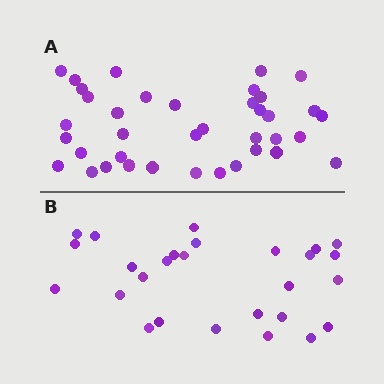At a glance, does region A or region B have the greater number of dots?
Region A (the top region) has more dots.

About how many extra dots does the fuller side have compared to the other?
Region A has roughly 12 or so more dots than region B.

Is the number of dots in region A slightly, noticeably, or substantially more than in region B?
Region A has noticeably more, but not dramatically so. The ratio is roughly 1.4 to 1.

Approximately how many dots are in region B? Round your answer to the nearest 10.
About 30 dots. (The exact count is 27, which rounds to 30.)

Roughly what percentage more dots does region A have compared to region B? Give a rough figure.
About 40% more.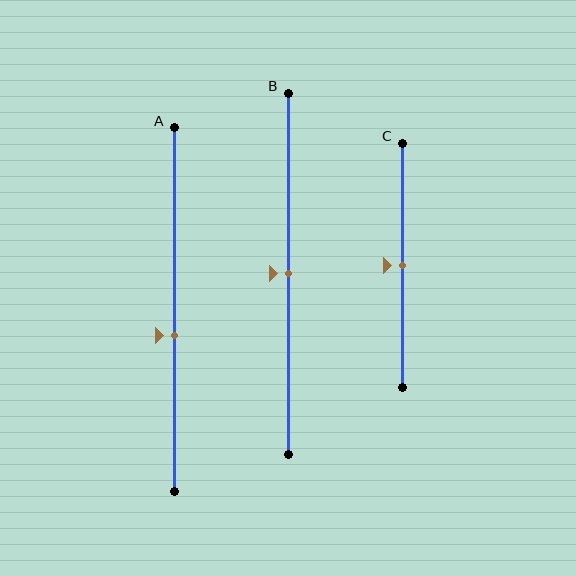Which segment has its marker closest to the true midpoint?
Segment B has its marker closest to the true midpoint.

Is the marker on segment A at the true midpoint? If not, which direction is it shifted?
No, the marker on segment A is shifted downward by about 7% of the segment length.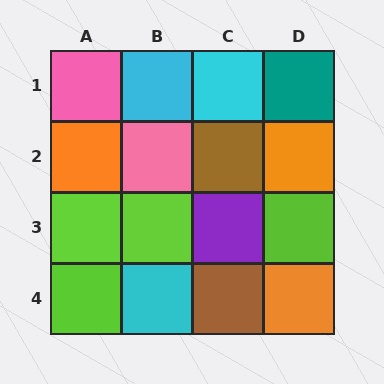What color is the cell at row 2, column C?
Brown.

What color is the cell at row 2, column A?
Orange.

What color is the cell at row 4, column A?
Lime.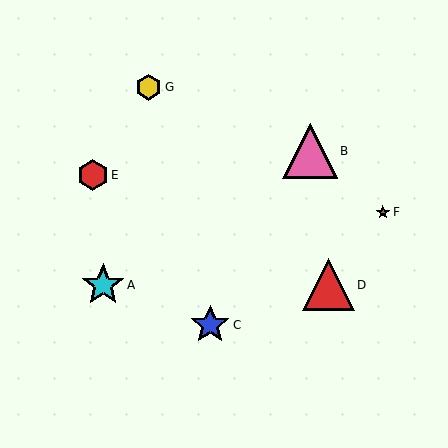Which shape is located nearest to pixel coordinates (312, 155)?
The pink triangle (labeled B) at (310, 151) is nearest to that location.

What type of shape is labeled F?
Shape F is a brown star.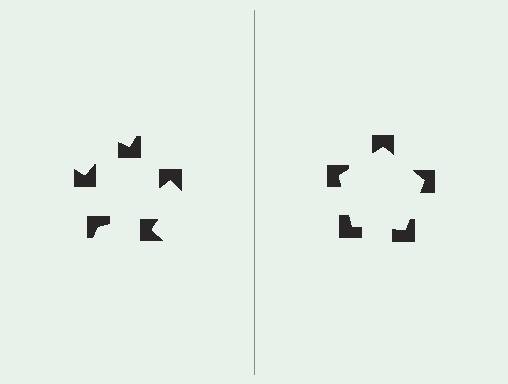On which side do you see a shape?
An illusory pentagon appears on the right side. On the left side the wedge cuts are rotated, so no coherent shape forms.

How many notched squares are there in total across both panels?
10 — 5 on each side.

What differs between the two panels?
The notched squares are positioned identically on both sides; only the wedge orientations differ. On the right they align to a pentagon; on the left they are misaligned.